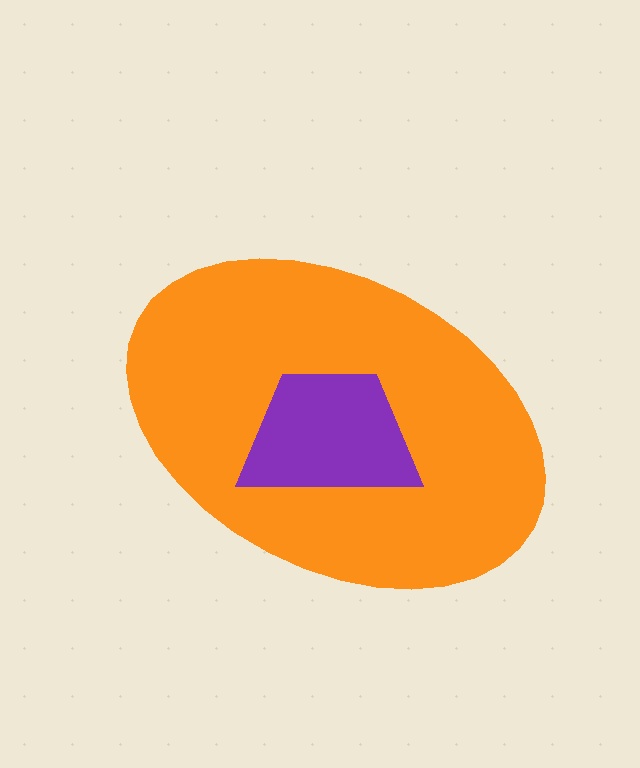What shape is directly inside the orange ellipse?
The purple trapezoid.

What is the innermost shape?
The purple trapezoid.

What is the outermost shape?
The orange ellipse.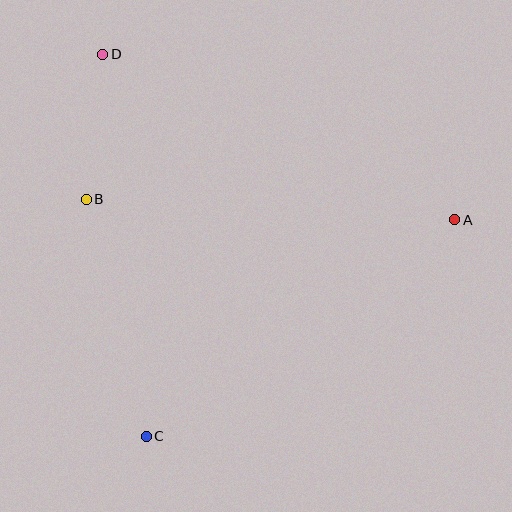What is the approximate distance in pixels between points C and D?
The distance between C and D is approximately 385 pixels.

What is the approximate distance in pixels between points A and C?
The distance between A and C is approximately 377 pixels.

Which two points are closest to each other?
Points B and D are closest to each other.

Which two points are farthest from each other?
Points A and D are farthest from each other.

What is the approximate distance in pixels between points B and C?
The distance between B and C is approximately 244 pixels.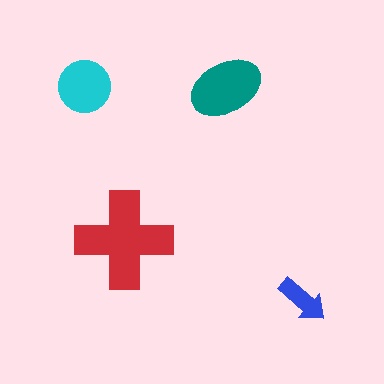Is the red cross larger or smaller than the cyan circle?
Larger.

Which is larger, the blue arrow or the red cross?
The red cross.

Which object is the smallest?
The blue arrow.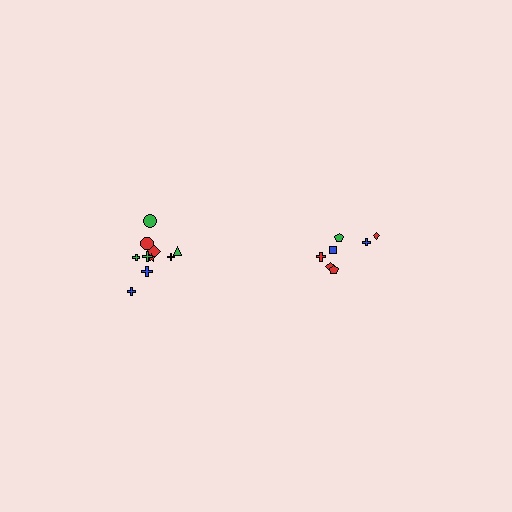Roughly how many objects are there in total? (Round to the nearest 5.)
Roughly 15 objects in total.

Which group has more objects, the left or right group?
The left group.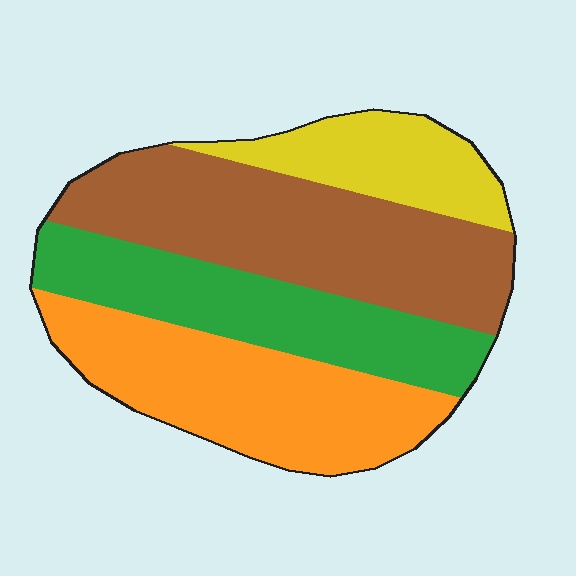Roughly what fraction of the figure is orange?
Orange takes up about one quarter (1/4) of the figure.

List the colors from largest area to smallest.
From largest to smallest: brown, orange, green, yellow.